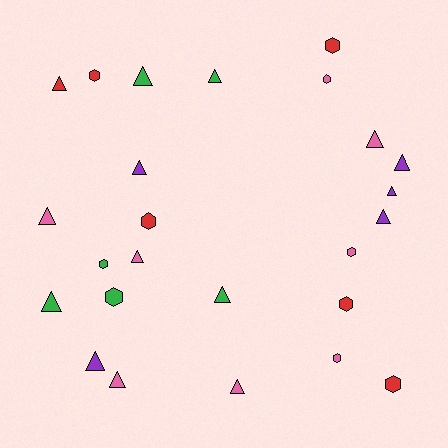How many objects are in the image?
There are 25 objects.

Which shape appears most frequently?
Triangle, with 15 objects.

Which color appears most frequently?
Pink, with 8 objects.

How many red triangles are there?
There is 1 red triangle.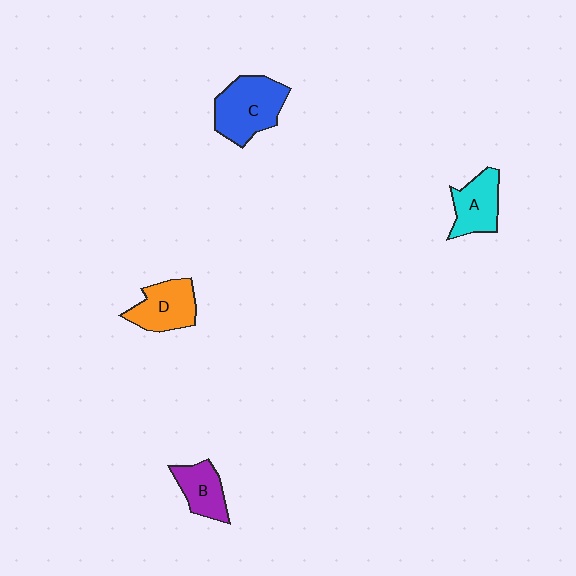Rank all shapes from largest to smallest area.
From largest to smallest: C (blue), D (orange), A (cyan), B (purple).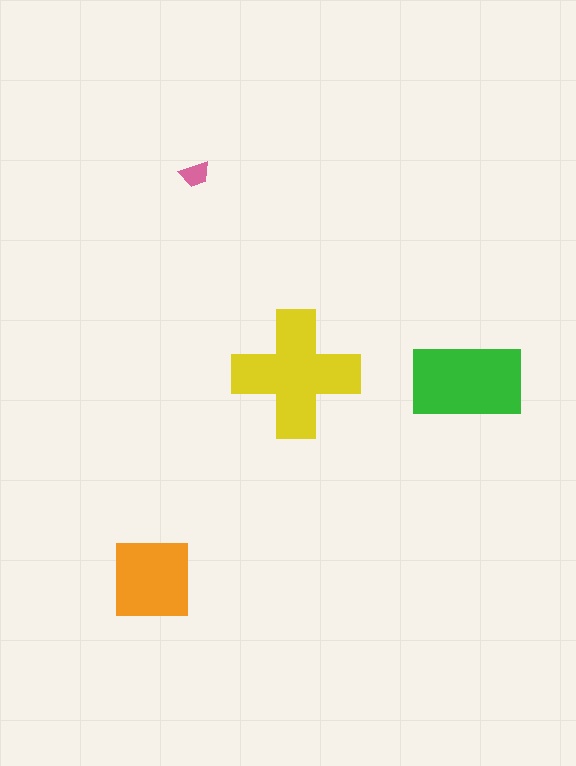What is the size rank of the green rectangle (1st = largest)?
2nd.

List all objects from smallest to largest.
The pink trapezoid, the orange square, the green rectangle, the yellow cross.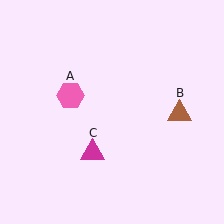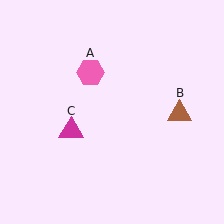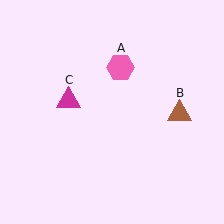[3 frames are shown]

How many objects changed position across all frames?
2 objects changed position: pink hexagon (object A), magenta triangle (object C).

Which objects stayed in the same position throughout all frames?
Brown triangle (object B) remained stationary.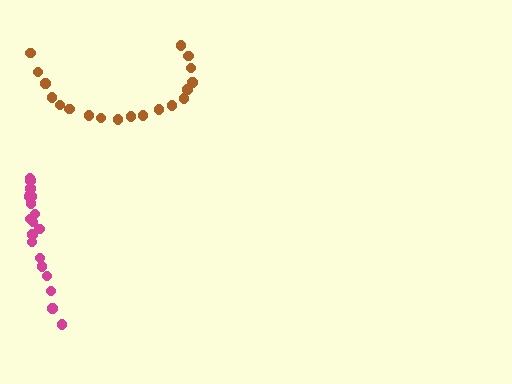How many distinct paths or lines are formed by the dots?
There are 2 distinct paths.